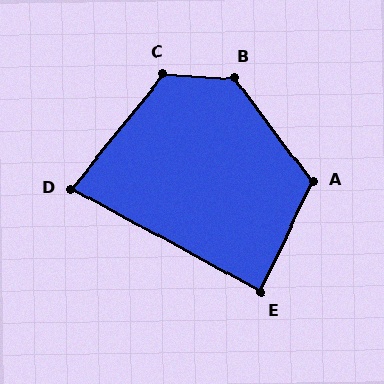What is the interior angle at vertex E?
Approximately 87 degrees (approximately right).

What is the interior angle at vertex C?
Approximately 125 degrees (obtuse).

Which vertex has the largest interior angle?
B, at approximately 130 degrees.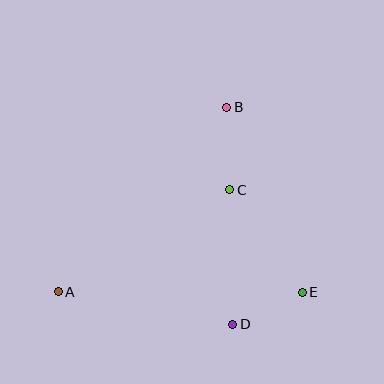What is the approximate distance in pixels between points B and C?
The distance between B and C is approximately 82 pixels.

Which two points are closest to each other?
Points D and E are closest to each other.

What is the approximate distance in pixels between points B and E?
The distance between B and E is approximately 200 pixels.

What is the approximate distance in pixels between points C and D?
The distance between C and D is approximately 135 pixels.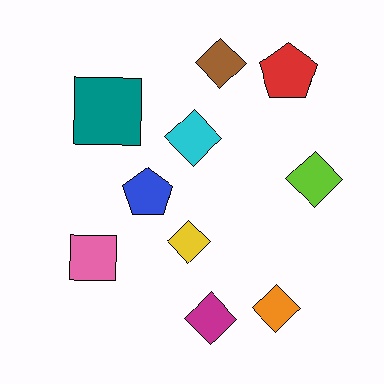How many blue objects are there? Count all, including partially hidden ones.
There is 1 blue object.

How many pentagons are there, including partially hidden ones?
There are 2 pentagons.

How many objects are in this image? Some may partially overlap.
There are 10 objects.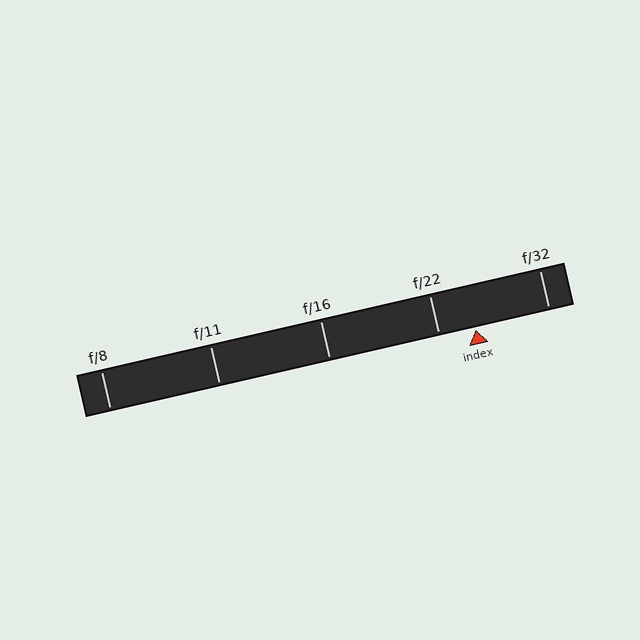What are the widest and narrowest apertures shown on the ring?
The widest aperture shown is f/8 and the narrowest is f/32.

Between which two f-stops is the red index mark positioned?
The index mark is between f/22 and f/32.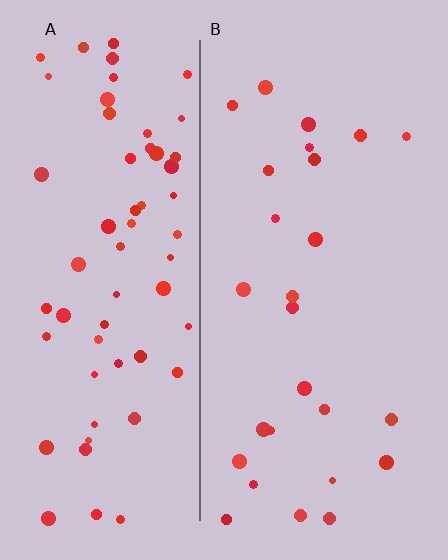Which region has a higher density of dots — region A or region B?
A (the left).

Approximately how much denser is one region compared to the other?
Approximately 2.4× — region A over region B.